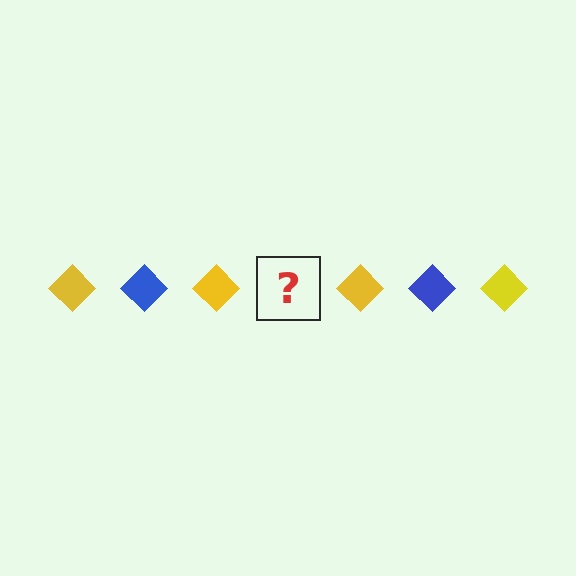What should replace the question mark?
The question mark should be replaced with a blue diamond.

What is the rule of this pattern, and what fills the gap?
The rule is that the pattern cycles through yellow, blue diamonds. The gap should be filled with a blue diamond.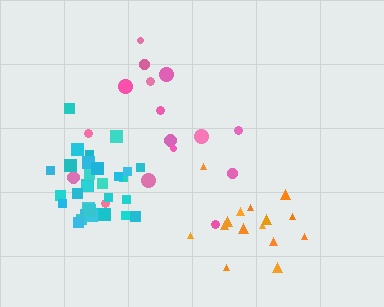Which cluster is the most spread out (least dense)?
Pink.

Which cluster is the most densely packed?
Cyan.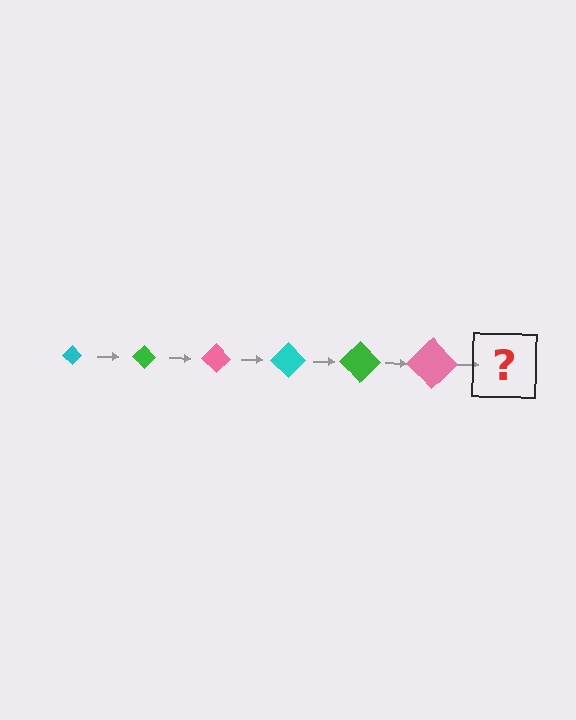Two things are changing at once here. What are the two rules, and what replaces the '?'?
The two rules are that the diamond grows larger each step and the color cycles through cyan, green, and pink. The '?' should be a cyan diamond, larger than the previous one.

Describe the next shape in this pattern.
It should be a cyan diamond, larger than the previous one.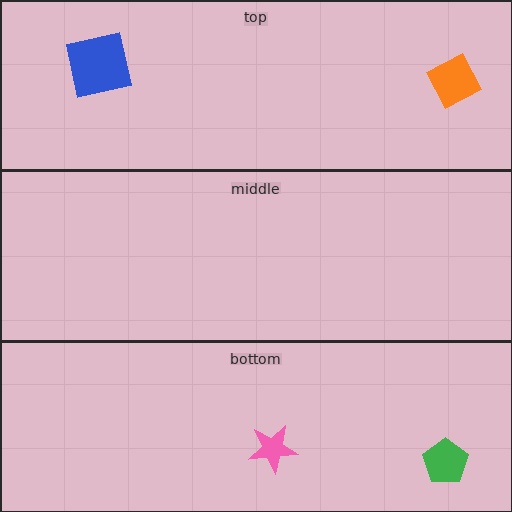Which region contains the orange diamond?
The top region.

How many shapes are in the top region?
2.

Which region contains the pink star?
The bottom region.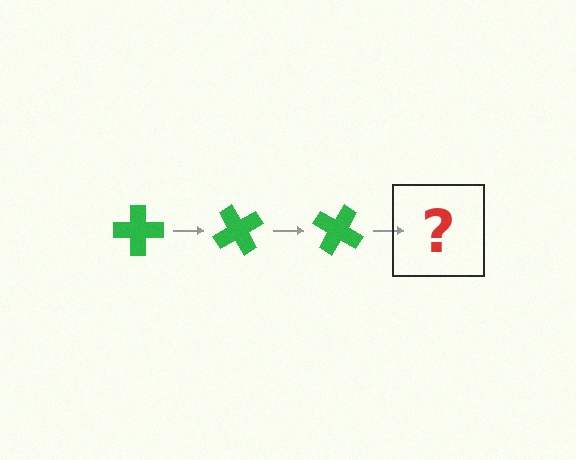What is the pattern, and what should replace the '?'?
The pattern is that the cross rotates 60 degrees each step. The '?' should be a green cross rotated 180 degrees.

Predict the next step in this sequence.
The next step is a green cross rotated 180 degrees.